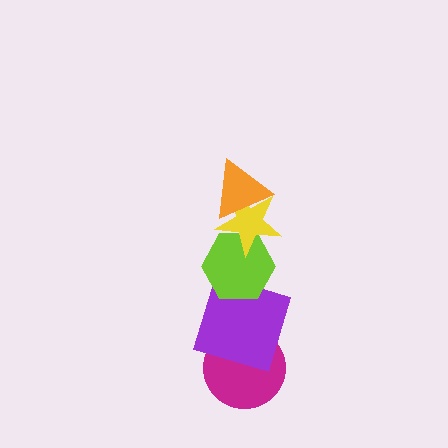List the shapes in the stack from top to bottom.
From top to bottom: the orange triangle, the yellow star, the lime hexagon, the purple square, the magenta circle.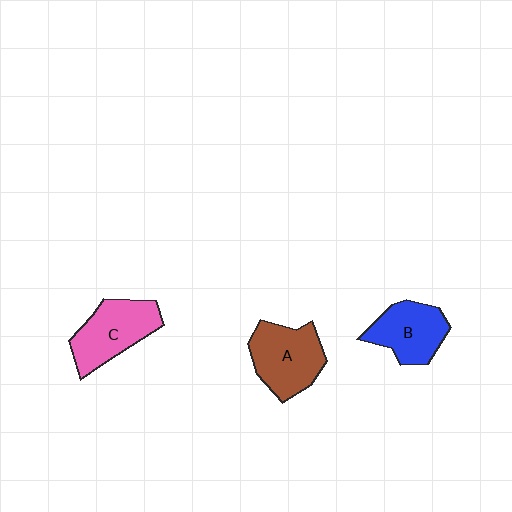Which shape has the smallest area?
Shape B (blue).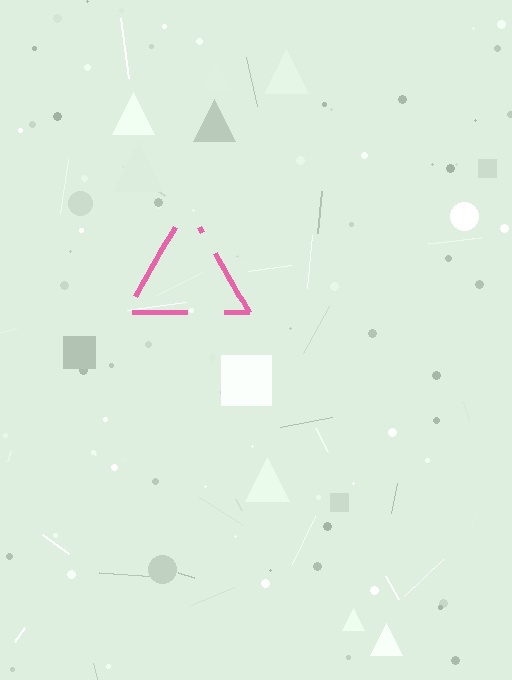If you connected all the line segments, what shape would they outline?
They would outline a triangle.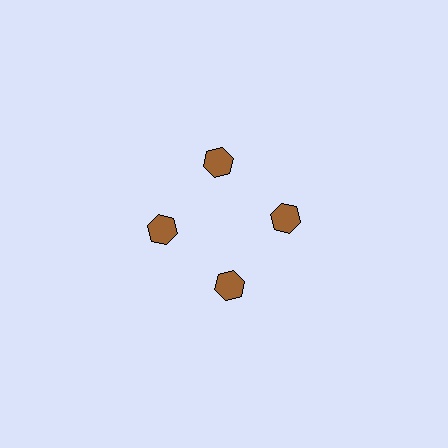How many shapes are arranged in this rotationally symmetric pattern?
There are 4 shapes, arranged in 4 groups of 1.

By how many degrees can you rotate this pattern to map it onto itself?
The pattern maps onto itself every 90 degrees of rotation.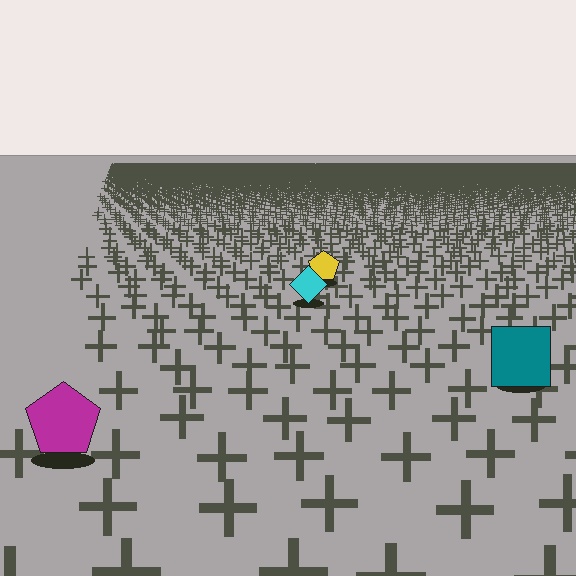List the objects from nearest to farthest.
From nearest to farthest: the magenta pentagon, the teal square, the cyan diamond, the yellow pentagon.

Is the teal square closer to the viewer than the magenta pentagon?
No. The magenta pentagon is closer — you can tell from the texture gradient: the ground texture is coarser near it.